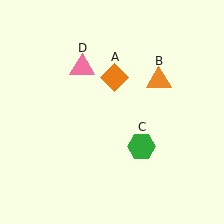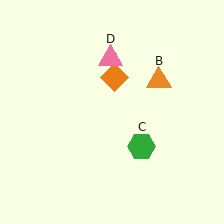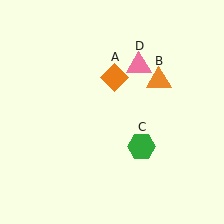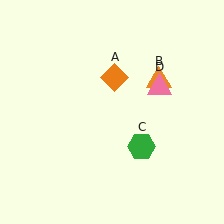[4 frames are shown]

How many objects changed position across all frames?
1 object changed position: pink triangle (object D).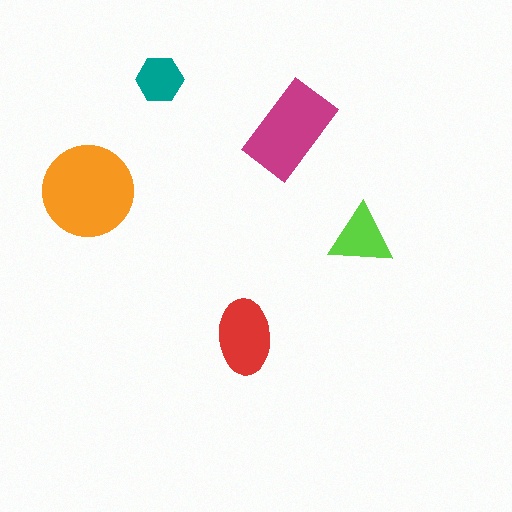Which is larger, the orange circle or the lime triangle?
The orange circle.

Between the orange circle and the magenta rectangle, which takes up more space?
The orange circle.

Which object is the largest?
The orange circle.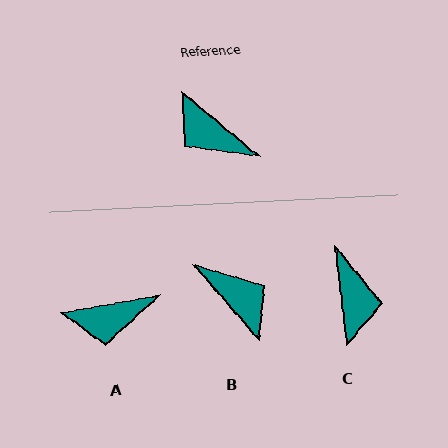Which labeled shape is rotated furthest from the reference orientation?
B, about 172 degrees away.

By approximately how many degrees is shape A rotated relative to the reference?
Approximately 50 degrees counter-clockwise.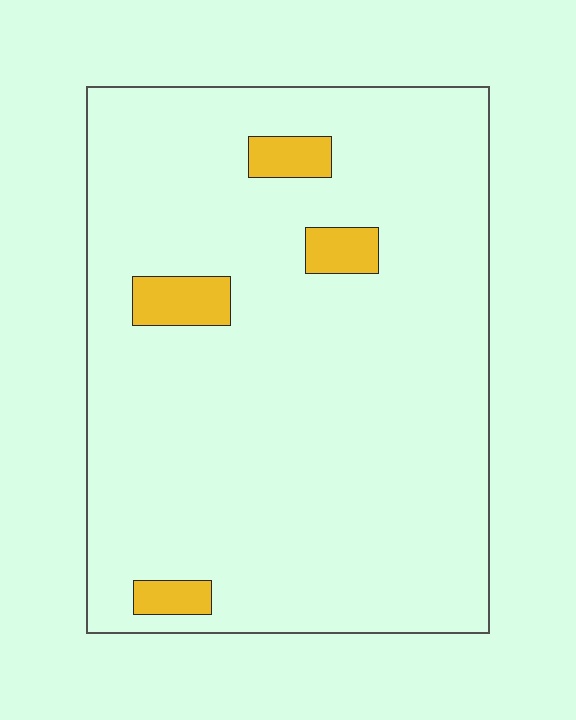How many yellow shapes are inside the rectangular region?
4.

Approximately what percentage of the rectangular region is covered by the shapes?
Approximately 5%.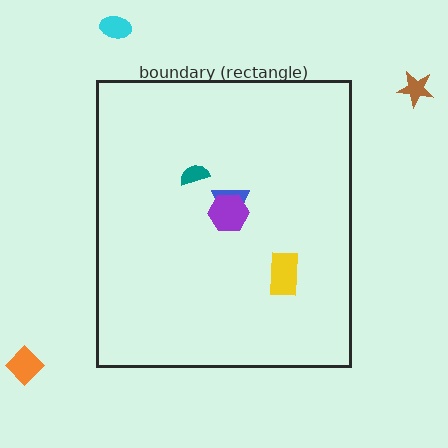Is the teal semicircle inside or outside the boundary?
Inside.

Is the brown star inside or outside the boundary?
Outside.